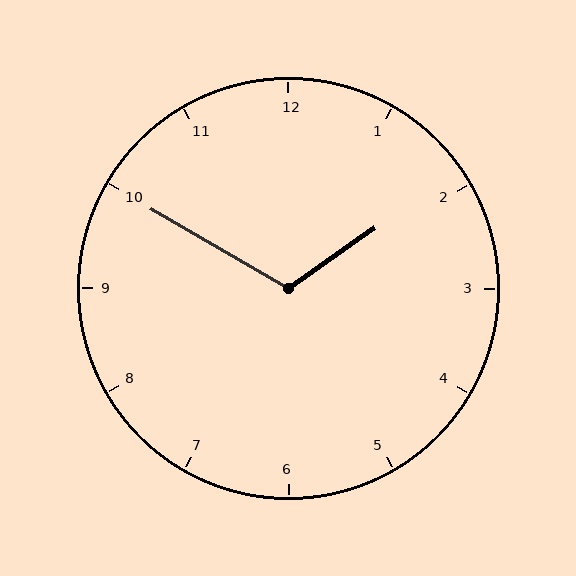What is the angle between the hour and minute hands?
Approximately 115 degrees.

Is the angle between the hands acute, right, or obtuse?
It is obtuse.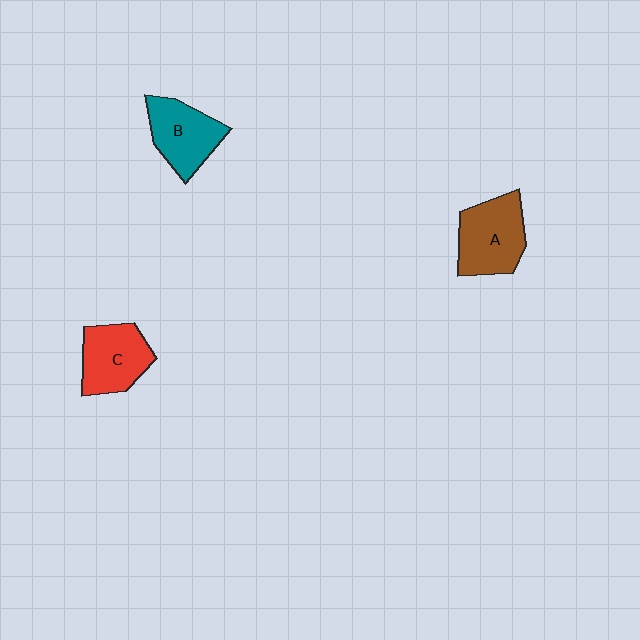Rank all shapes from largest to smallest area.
From largest to smallest: A (brown), C (red), B (teal).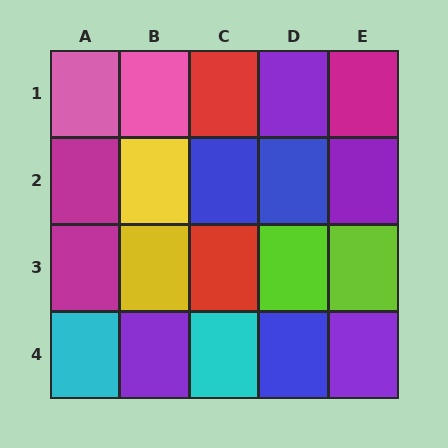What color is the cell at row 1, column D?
Purple.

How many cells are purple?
4 cells are purple.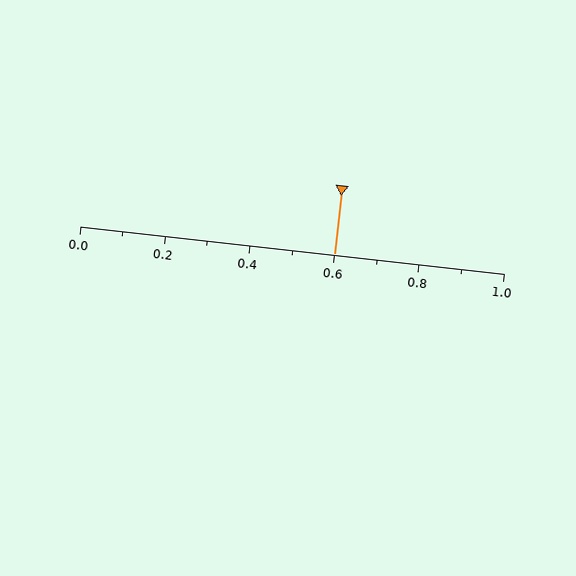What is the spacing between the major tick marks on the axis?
The major ticks are spaced 0.2 apart.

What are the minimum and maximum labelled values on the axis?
The axis runs from 0.0 to 1.0.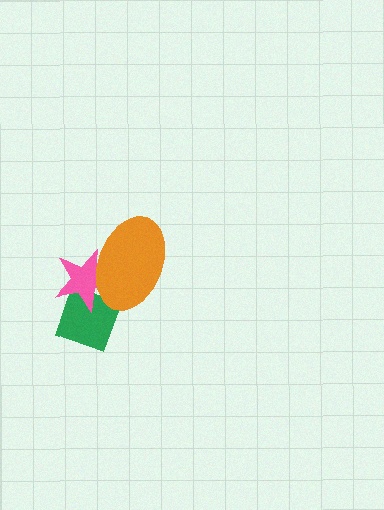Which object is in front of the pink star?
The orange ellipse is in front of the pink star.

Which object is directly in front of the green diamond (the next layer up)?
The pink star is directly in front of the green diamond.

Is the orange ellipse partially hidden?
No, no other shape covers it.